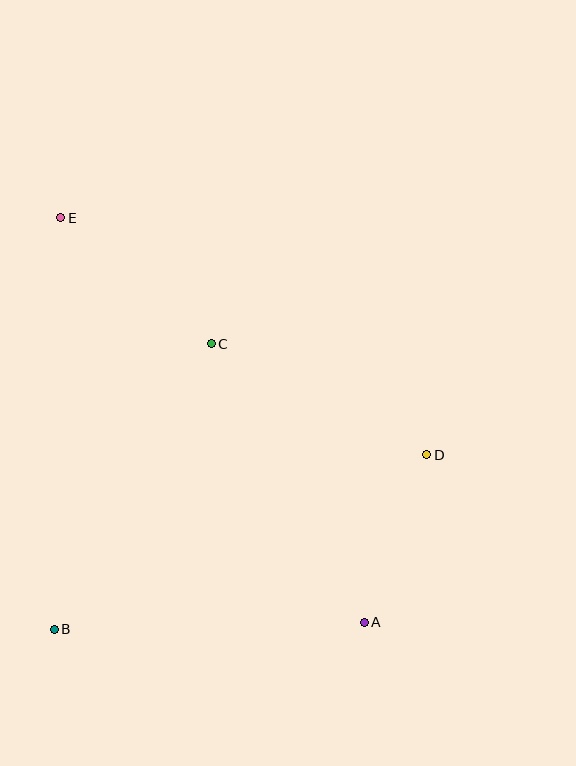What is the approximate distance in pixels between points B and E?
The distance between B and E is approximately 412 pixels.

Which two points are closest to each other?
Points A and D are closest to each other.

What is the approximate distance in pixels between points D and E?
The distance between D and E is approximately 436 pixels.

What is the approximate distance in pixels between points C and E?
The distance between C and E is approximately 197 pixels.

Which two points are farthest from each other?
Points A and E are farthest from each other.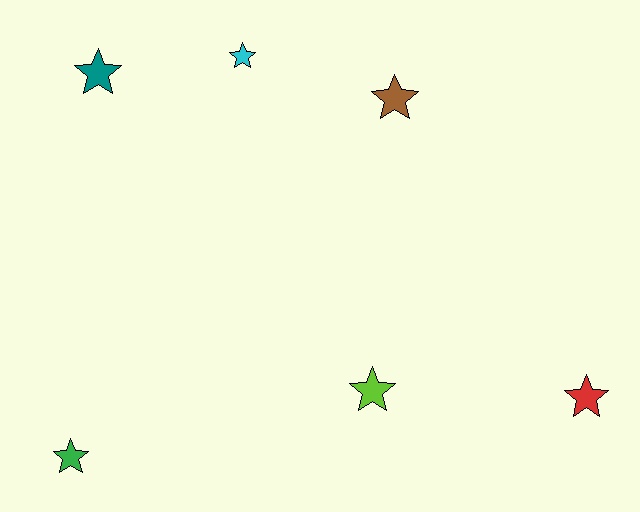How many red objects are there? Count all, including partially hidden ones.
There is 1 red object.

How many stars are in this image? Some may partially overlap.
There are 6 stars.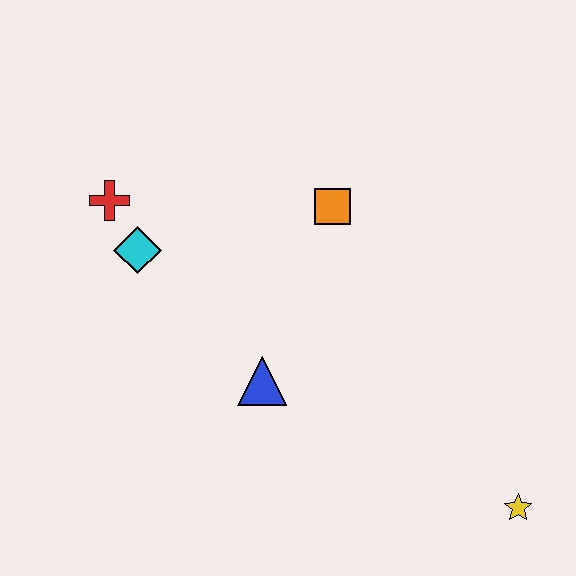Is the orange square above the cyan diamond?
Yes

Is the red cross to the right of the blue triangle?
No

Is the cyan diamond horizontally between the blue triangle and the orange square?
No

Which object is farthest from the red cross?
The yellow star is farthest from the red cross.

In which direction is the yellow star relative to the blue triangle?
The yellow star is to the right of the blue triangle.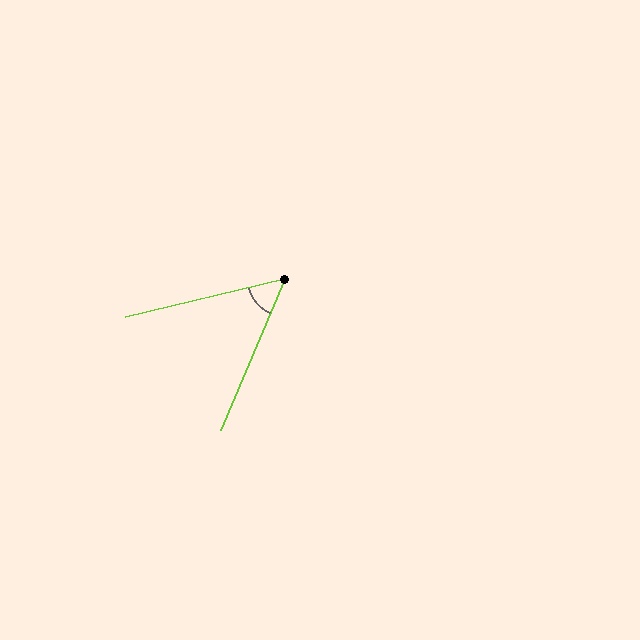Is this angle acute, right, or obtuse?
It is acute.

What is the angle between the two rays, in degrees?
Approximately 53 degrees.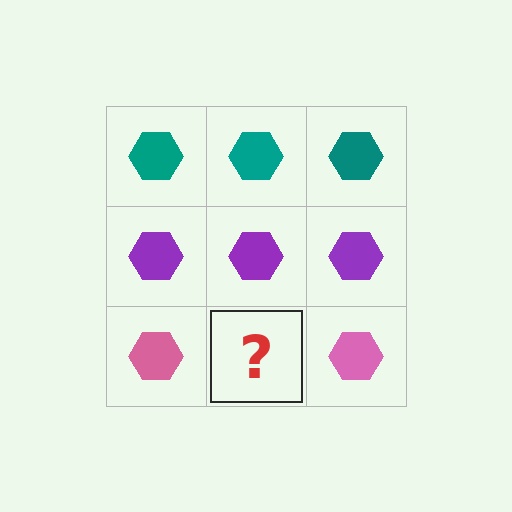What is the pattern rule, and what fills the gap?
The rule is that each row has a consistent color. The gap should be filled with a pink hexagon.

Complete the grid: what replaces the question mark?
The question mark should be replaced with a pink hexagon.